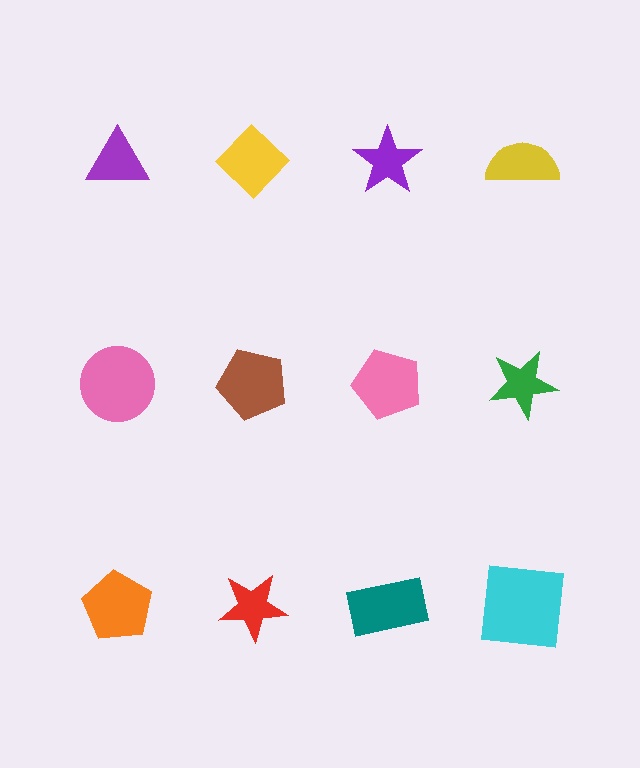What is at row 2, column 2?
A brown pentagon.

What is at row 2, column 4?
A green star.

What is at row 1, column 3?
A purple star.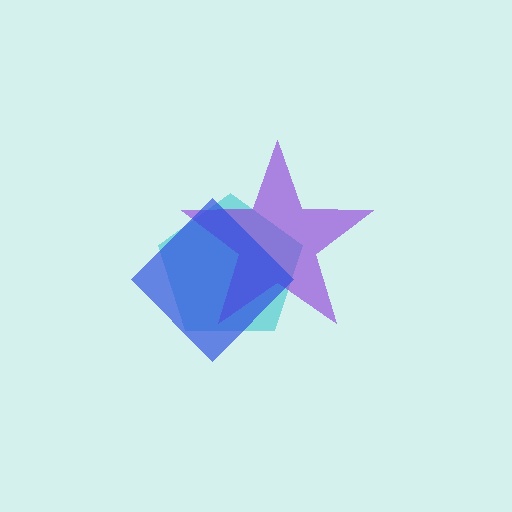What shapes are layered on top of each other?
The layered shapes are: a cyan pentagon, a purple star, a blue diamond.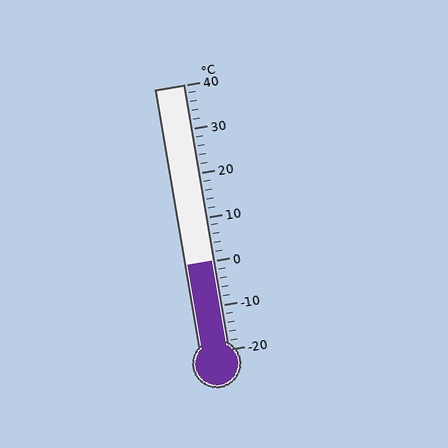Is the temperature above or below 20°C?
The temperature is below 20°C.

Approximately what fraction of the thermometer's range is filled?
The thermometer is filled to approximately 35% of its range.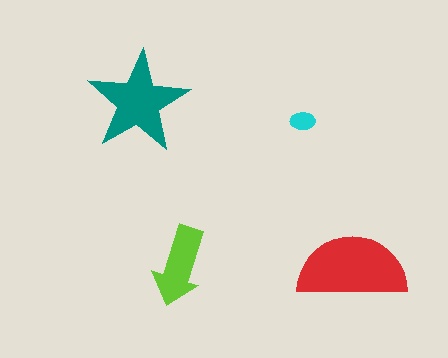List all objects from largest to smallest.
The red semicircle, the teal star, the lime arrow, the cyan ellipse.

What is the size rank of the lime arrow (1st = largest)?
3rd.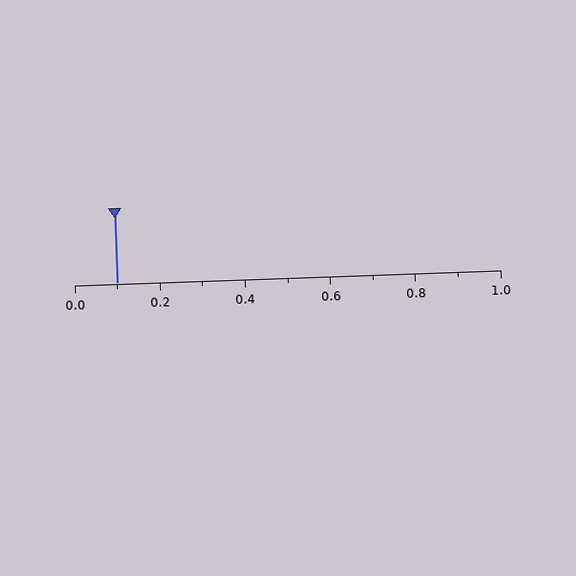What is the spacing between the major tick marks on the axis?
The major ticks are spaced 0.2 apart.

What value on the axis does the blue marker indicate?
The marker indicates approximately 0.1.